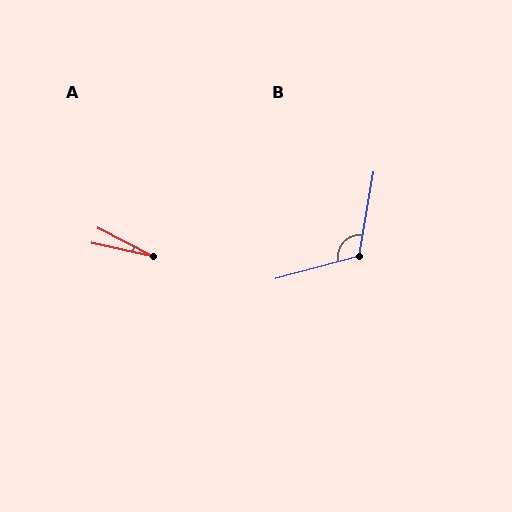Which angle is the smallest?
A, at approximately 15 degrees.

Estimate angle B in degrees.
Approximately 114 degrees.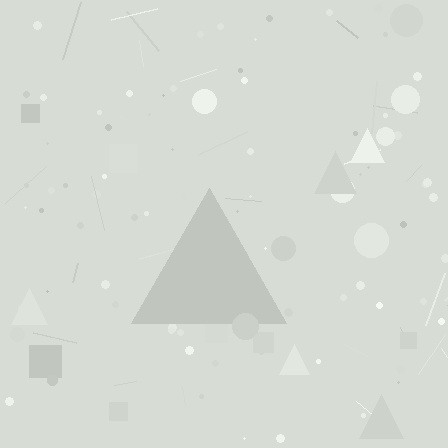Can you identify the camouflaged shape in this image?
The camouflaged shape is a triangle.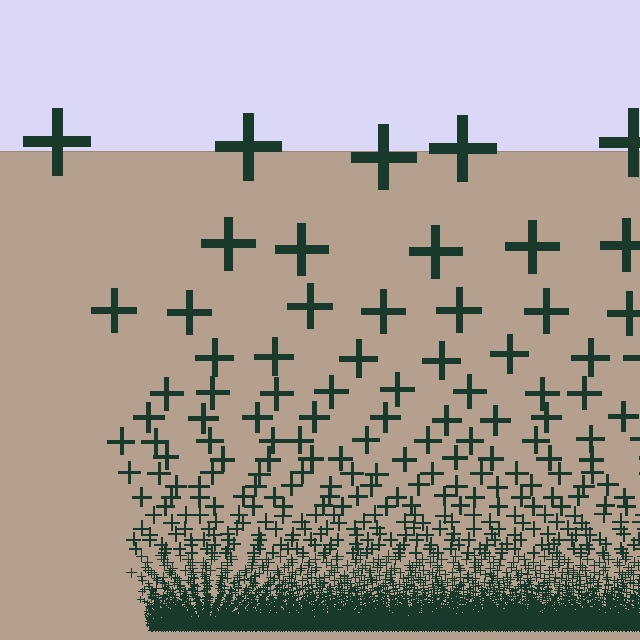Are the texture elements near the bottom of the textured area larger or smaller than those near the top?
Smaller. The gradient is inverted — elements near the bottom are smaller and denser.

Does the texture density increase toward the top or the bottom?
Density increases toward the bottom.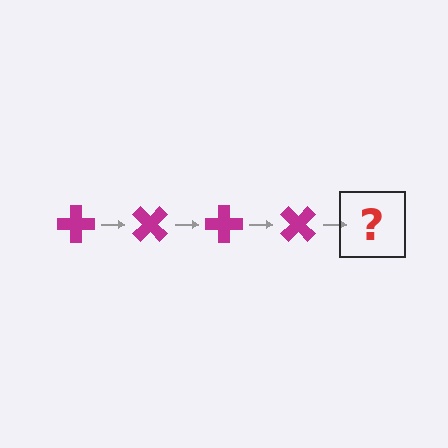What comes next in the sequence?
The next element should be a magenta cross rotated 180 degrees.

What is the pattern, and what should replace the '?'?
The pattern is that the cross rotates 45 degrees each step. The '?' should be a magenta cross rotated 180 degrees.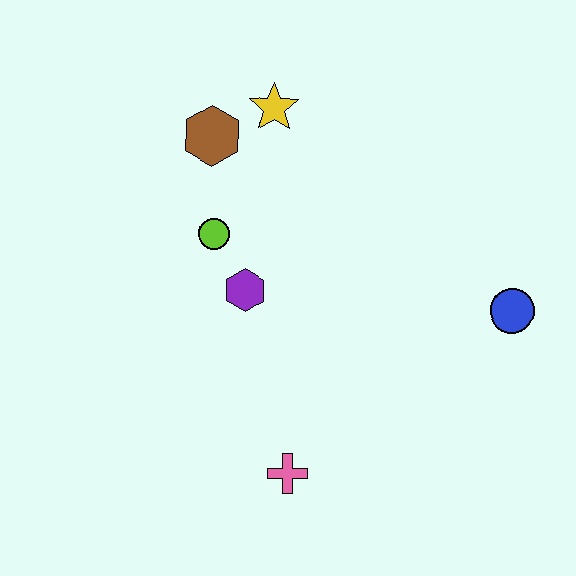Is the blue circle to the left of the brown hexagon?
No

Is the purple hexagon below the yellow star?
Yes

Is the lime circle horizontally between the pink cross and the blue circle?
No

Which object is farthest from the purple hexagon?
The blue circle is farthest from the purple hexagon.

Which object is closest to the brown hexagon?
The yellow star is closest to the brown hexagon.